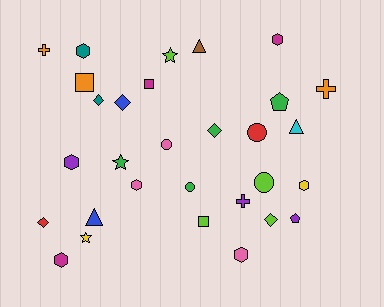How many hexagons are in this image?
There are 7 hexagons.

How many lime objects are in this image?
There are 4 lime objects.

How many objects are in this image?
There are 30 objects.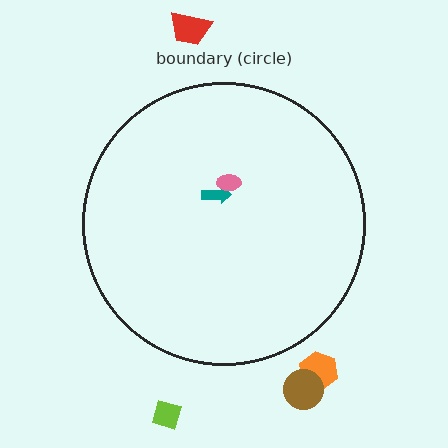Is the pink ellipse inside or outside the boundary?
Inside.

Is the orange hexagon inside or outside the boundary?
Outside.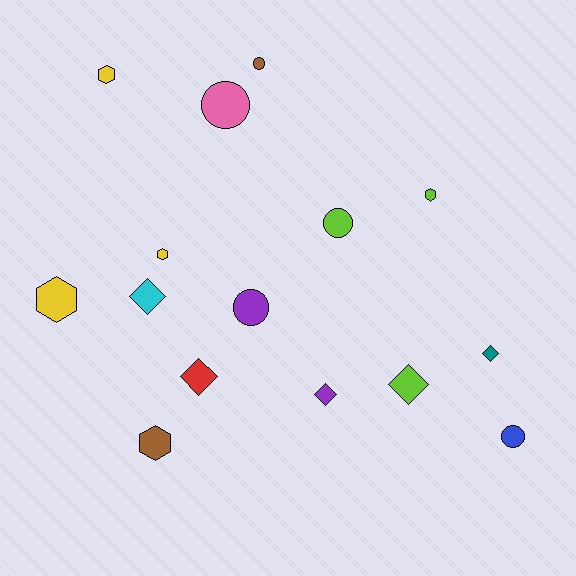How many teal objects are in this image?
There is 1 teal object.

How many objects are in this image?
There are 15 objects.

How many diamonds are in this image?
There are 5 diamonds.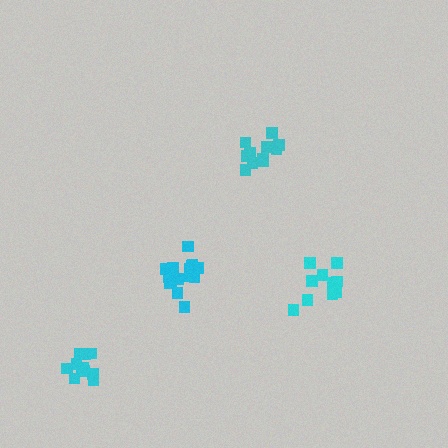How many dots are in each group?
Group 1: 11 dots, Group 2: 11 dots, Group 3: 16 dots, Group 4: 11 dots (49 total).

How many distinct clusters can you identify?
There are 4 distinct clusters.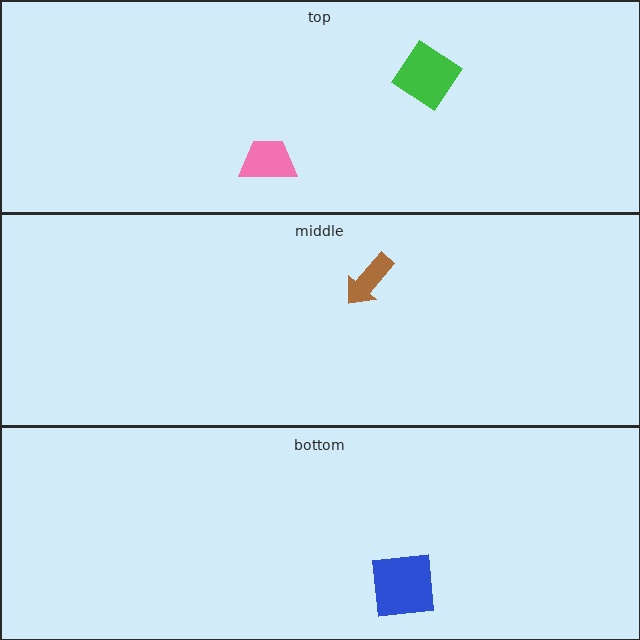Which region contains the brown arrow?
The middle region.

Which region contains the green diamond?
The top region.